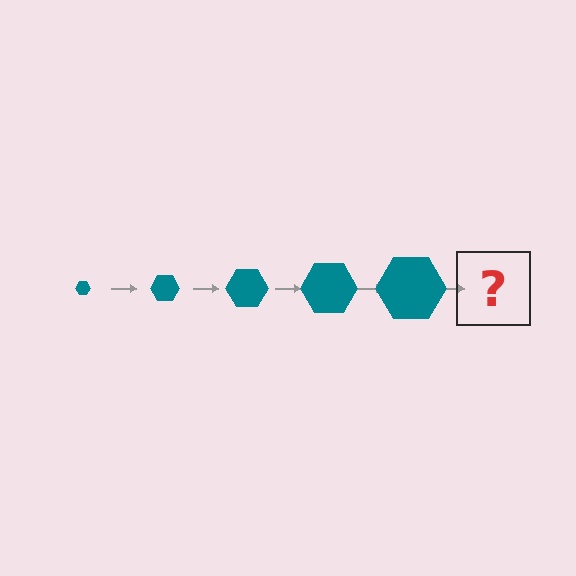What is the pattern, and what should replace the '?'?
The pattern is that the hexagon gets progressively larger each step. The '?' should be a teal hexagon, larger than the previous one.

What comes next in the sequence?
The next element should be a teal hexagon, larger than the previous one.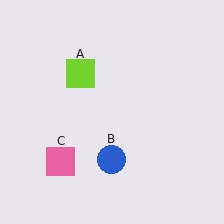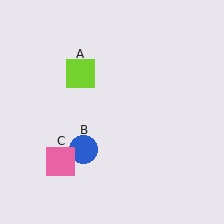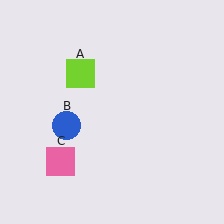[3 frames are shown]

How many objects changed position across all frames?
1 object changed position: blue circle (object B).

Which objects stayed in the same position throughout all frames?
Lime square (object A) and pink square (object C) remained stationary.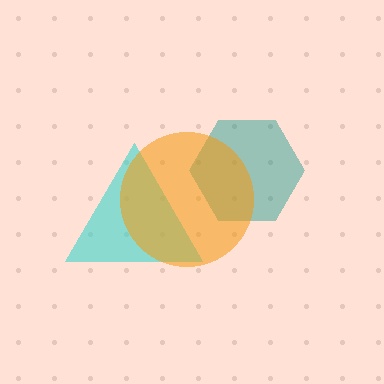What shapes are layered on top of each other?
The layered shapes are: a cyan triangle, a teal hexagon, an orange circle.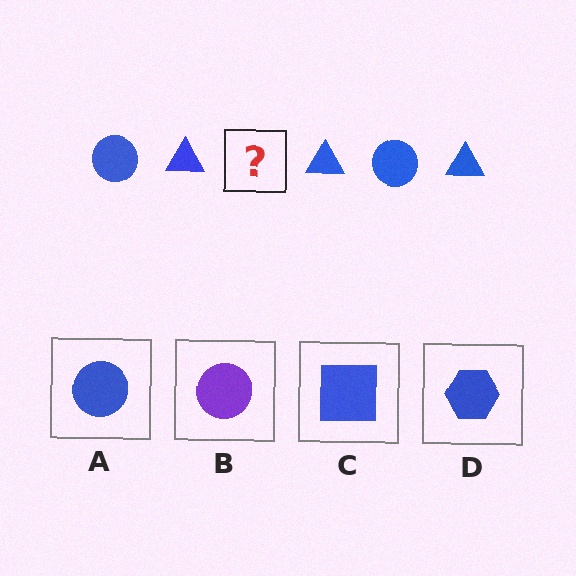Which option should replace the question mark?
Option A.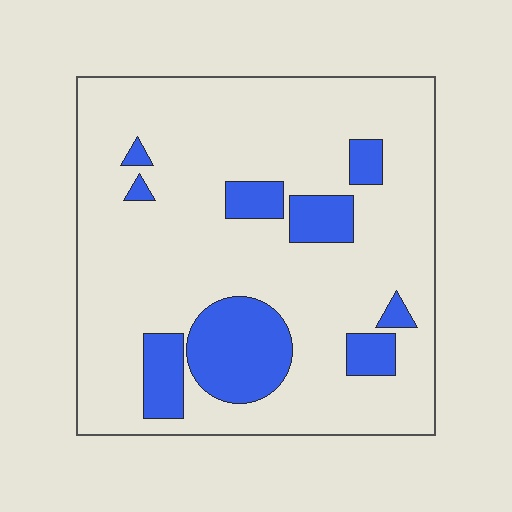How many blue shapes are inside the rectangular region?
9.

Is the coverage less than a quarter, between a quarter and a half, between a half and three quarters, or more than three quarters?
Less than a quarter.